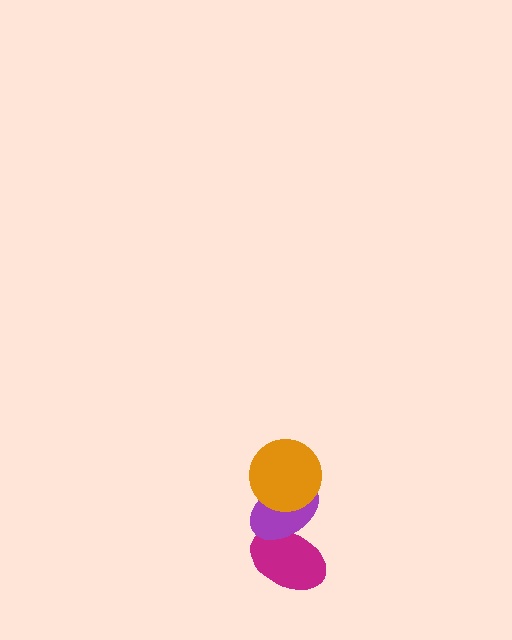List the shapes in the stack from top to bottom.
From top to bottom: the orange circle, the purple ellipse, the magenta ellipse.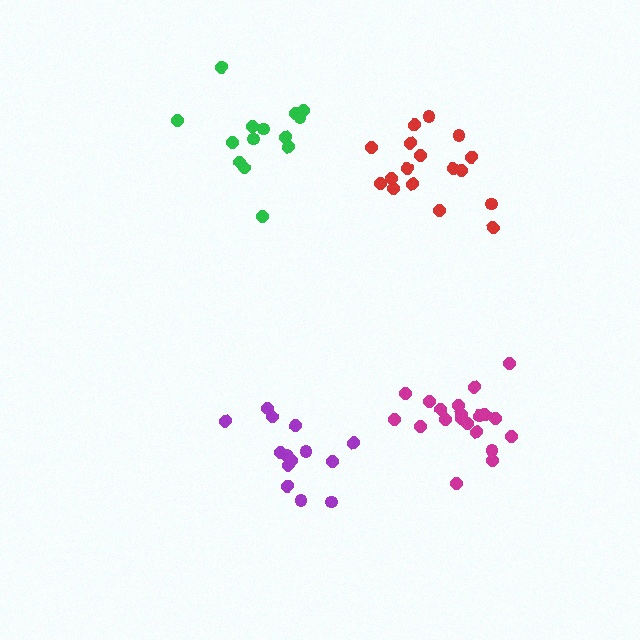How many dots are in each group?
Group 1: 17 dots, Group 2: 14 dots, Group 3: 20 dots, Group 4: 14 dots (65 total).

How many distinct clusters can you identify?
There are 4 distinct clusters.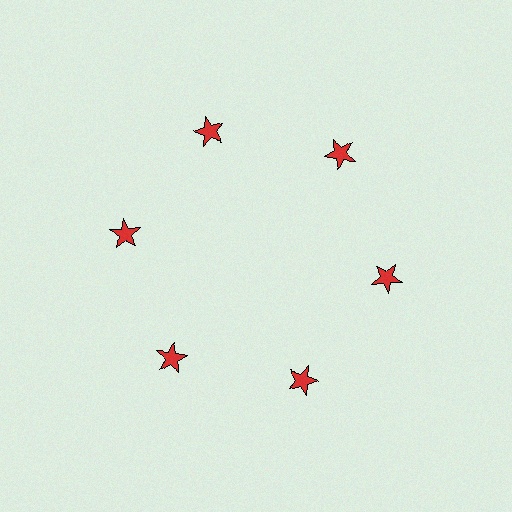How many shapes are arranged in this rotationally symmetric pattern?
There are 6 shapes, arranged in 6 groups of 1.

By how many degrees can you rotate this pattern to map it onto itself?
The pattern maps onto itself every 60 degrees of rotation.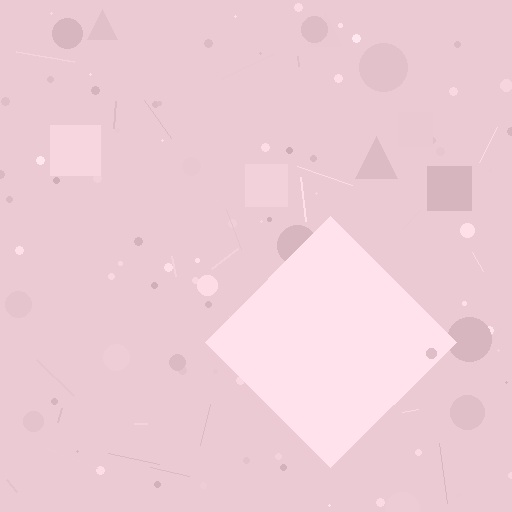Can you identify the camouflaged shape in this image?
The camouflaged shape is a diamond.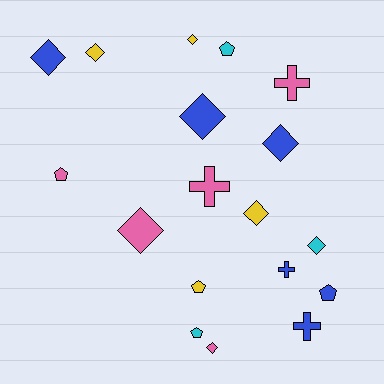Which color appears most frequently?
Blue, with 6 objects.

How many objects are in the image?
There are 18 objects.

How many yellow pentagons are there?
There is 1 yellow pentagon.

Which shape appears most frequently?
Diamond, with 9 objects.